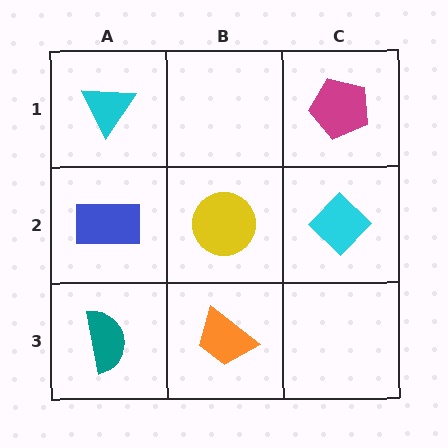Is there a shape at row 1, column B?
No, that cell is empty.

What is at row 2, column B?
A yellow circle.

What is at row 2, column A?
A blue rectangle.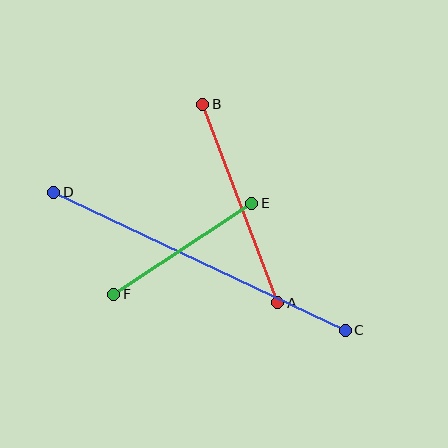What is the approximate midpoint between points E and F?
The midpoint is at approximately (183, 249) pixels.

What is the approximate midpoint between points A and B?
The midpoint is at approximately (240, 204) pixels.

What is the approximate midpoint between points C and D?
The midpoint is at approximately (199, 261) pixels.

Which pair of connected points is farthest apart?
Points C and D are farthest apart.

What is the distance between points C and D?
The distance is approximately 323 pixels.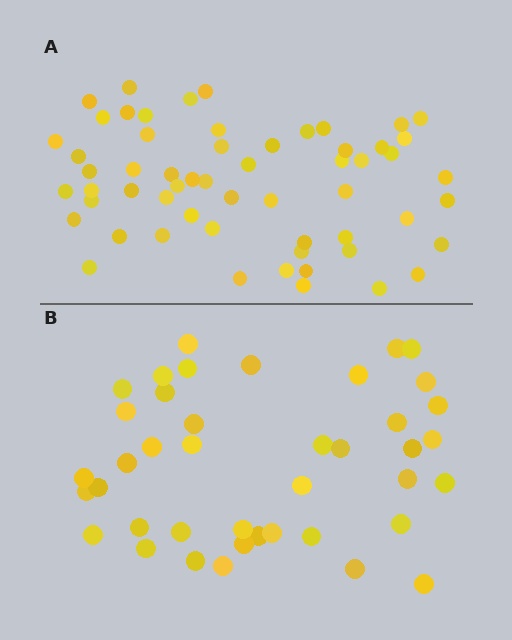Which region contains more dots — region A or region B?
Region A (the top region) has more dots.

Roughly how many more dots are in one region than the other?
Region A has approximately 15 more dots than region B.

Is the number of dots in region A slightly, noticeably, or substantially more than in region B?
Region A has noticeably more, but not dramatically so. The ratio is roughly 1.4 to 1.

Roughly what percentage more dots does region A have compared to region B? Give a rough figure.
About 40% more.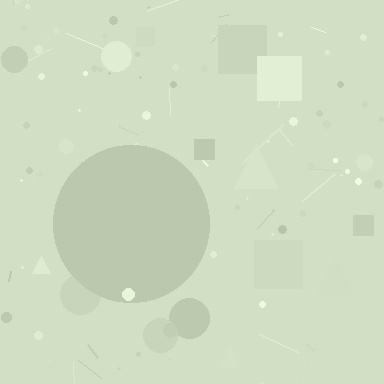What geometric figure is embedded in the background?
A circle is embedded in the background.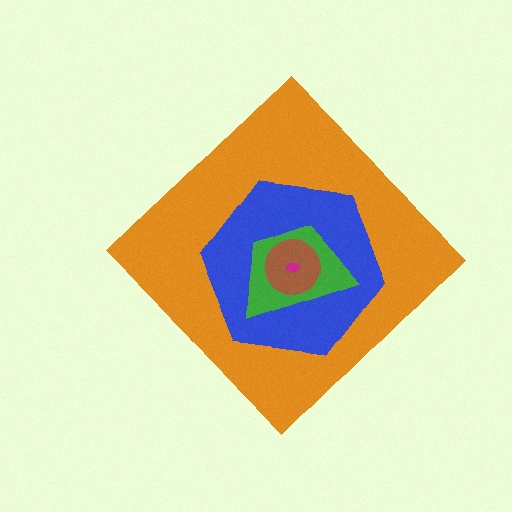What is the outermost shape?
The orange diamond.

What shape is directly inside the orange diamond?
The blue hexagon.